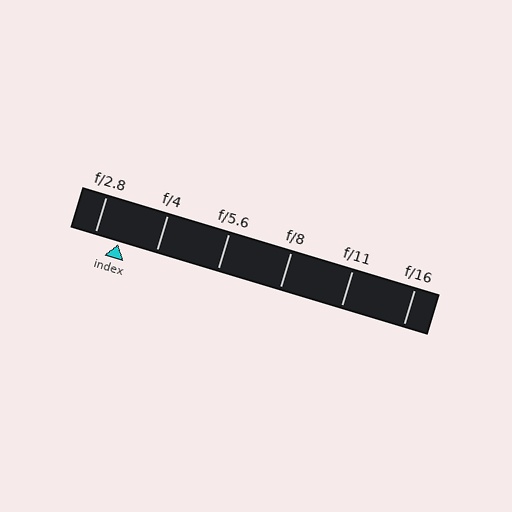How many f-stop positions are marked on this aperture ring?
There are 6 f-stop positions marked.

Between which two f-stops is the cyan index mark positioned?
The index mark is between f/2.8 and f/4.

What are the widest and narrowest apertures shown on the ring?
The widest aperture shown is f/2.8 and the narrowest is f/16.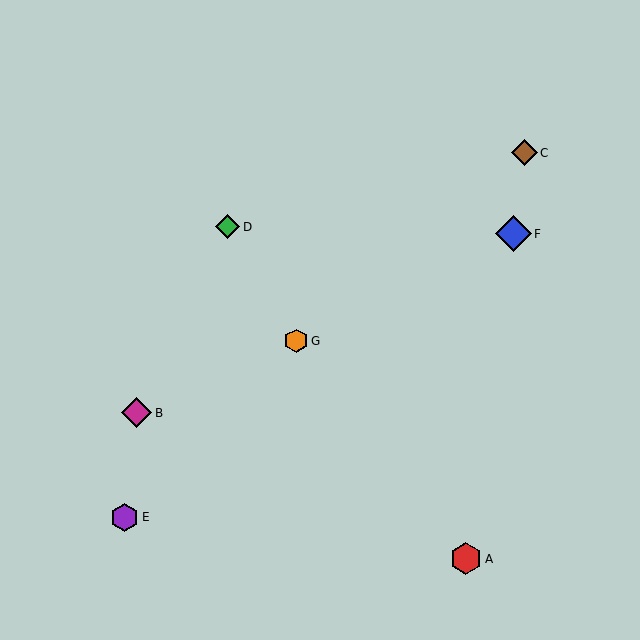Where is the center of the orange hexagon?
The center of the orange hexagon is at (296, 341).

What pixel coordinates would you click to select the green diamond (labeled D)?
Click at (228, 227) to select the green diamond D.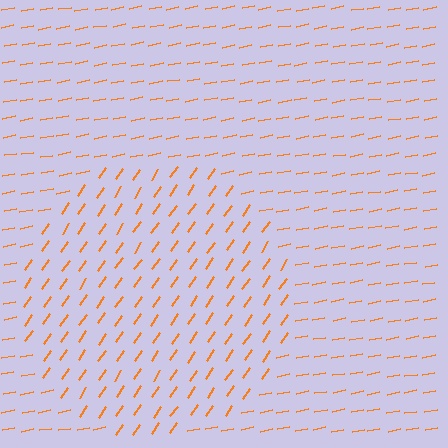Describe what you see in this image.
The image is filled with small orange line segments. A circle region in the image has lines oriented differently from the surrounding lines, creating a visible texture boundary.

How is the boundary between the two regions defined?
The boundary is defined purely by a change in line orientation (approximately 45 degrees difference). All lines are the same color and thickness.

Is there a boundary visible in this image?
Yes, there is a texture boundary formed by a change in line orientation.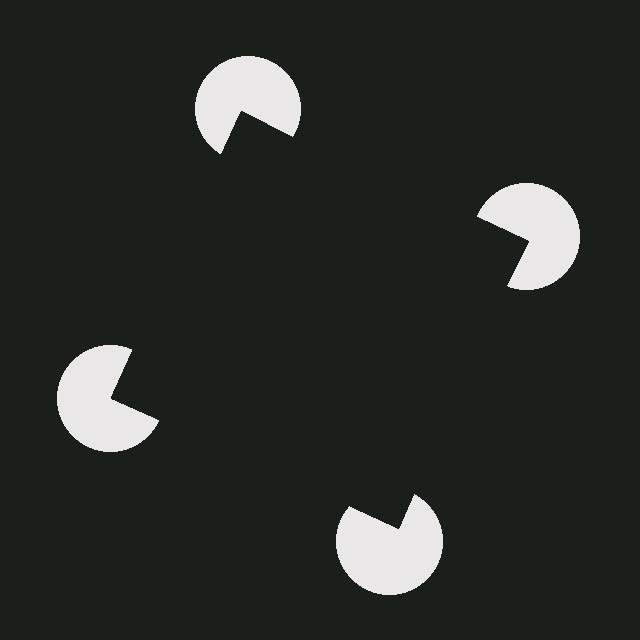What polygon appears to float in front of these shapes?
An illusory square — its edges are inferred from the aligned wedge cuts in the pac-man discs, not physically drawn.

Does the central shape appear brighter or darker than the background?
It typically appears slightly darker than the background, even though no actual brightness change is drawn.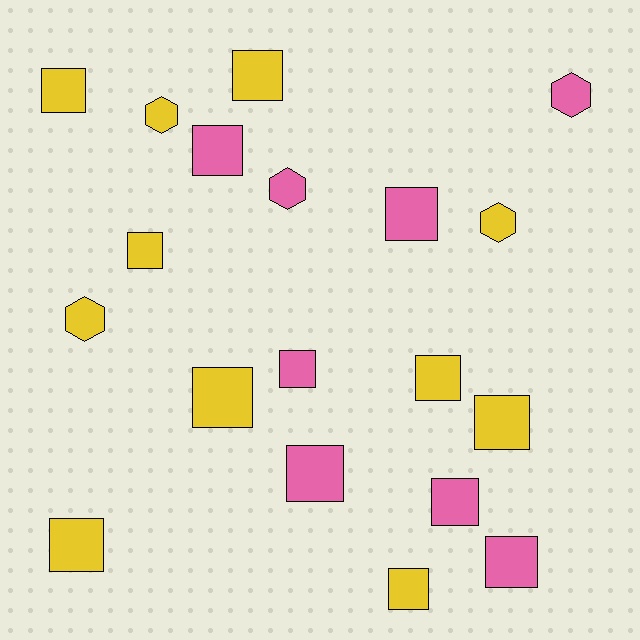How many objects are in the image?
There are 19 objects.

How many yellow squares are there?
There are 8 yellow squares.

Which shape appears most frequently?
Square, with 14 objects.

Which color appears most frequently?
Yellow, with 11 objects.